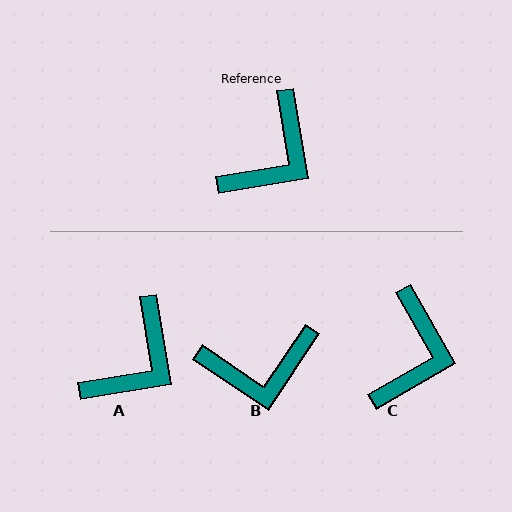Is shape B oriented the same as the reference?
No, it is off by about 43 degrees.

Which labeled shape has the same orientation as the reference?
A.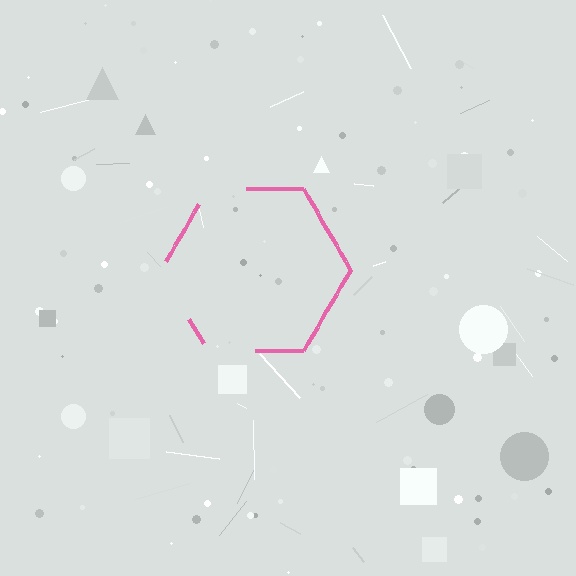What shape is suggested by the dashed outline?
The dashed outline suggests a hexagon.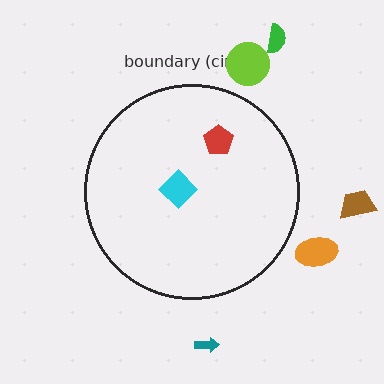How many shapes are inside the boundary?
2 inside, 5 outside.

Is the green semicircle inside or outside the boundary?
Outside.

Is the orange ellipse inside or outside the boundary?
Outside.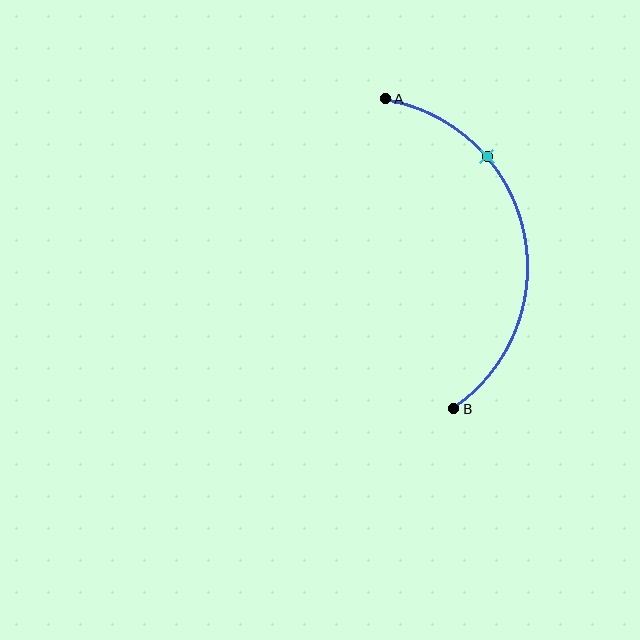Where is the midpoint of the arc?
The arc midpoint is the point on the curve farthest from the straight line joining A and B. It sits to the right of that line.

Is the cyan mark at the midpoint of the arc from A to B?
No. The cyan mark lies on the arc but is closer to endpoint A. The arc midpoint would be at the point on the curve equidistant along the arc from both A and B.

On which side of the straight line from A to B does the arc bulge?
The arc bulges to the right of the straight line connecting A and B.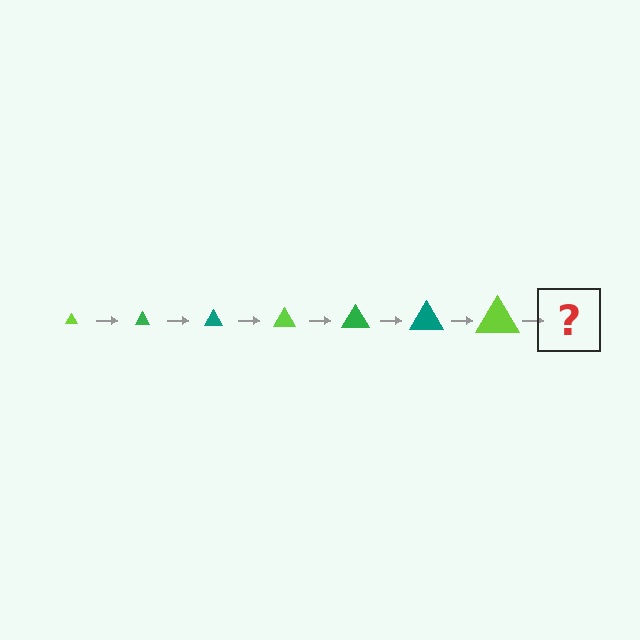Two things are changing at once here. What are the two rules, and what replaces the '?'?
The two rules are that the triangle grows larger each step and the color cycles through lime, green, and teal. The '?' should be a green triangle, larger than the previous one.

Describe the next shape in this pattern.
It should be a green triangle, larger than the previous one.